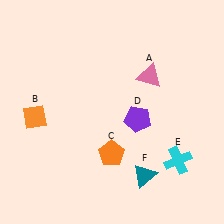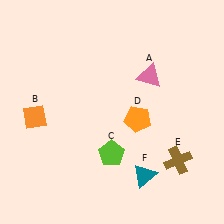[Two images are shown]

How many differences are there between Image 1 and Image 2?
There are 3 differences between the two images.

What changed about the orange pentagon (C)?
In Image 1, C is orange. In Image 2, it changed to lime.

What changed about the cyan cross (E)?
In Image 1, E is cyan. In Image 2, it changed to brown.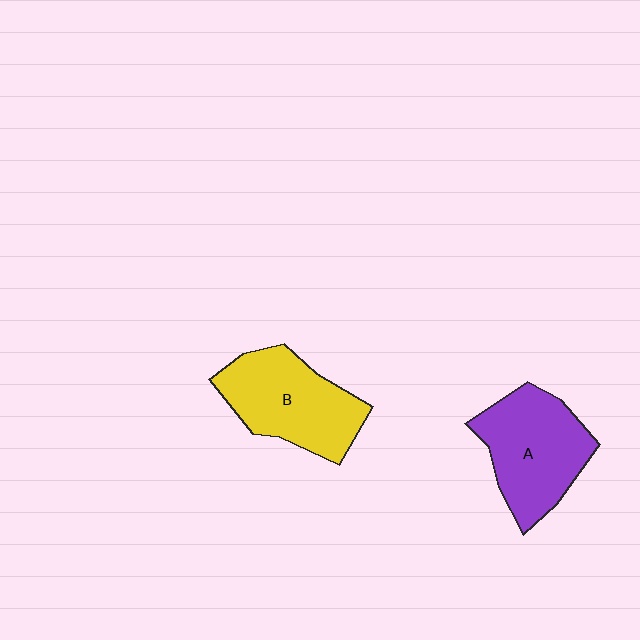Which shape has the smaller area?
Shape B (yellow).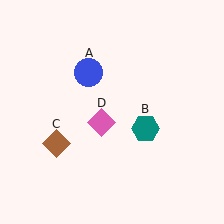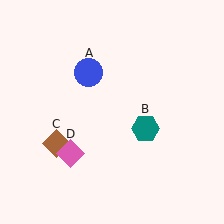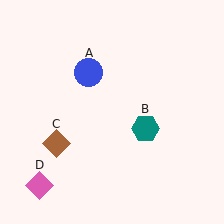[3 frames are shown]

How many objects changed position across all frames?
1 object changed position: pink diamond (object D).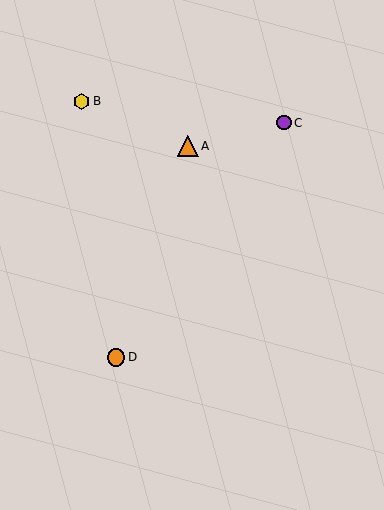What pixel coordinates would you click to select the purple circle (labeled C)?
Click at (284, 123) to select the purple circle C.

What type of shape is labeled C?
Shape C is a purple circle.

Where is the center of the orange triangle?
The center of the orange triangle is at (188, 146).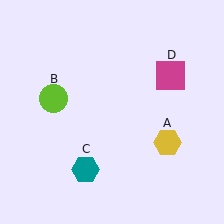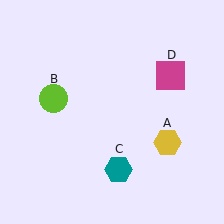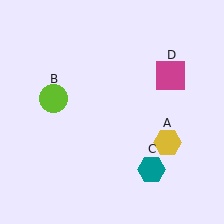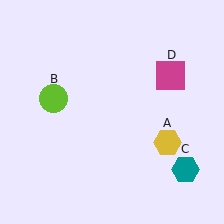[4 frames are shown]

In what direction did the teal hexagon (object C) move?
The teal hexagon (object C) moved right.